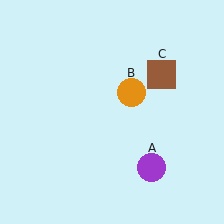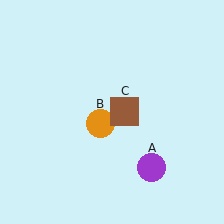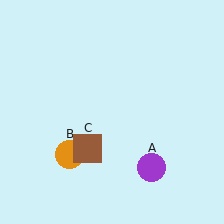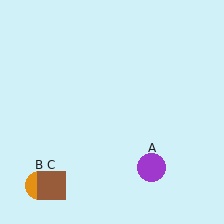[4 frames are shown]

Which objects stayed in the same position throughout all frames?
Purple circle (object A) remained stationary.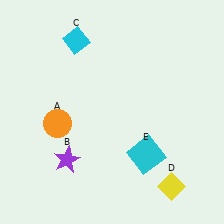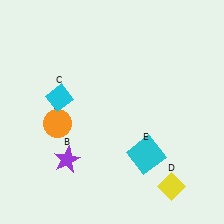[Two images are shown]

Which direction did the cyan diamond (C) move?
The cyan diamond (C) moved down.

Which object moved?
The cyan diamond (C) moved down.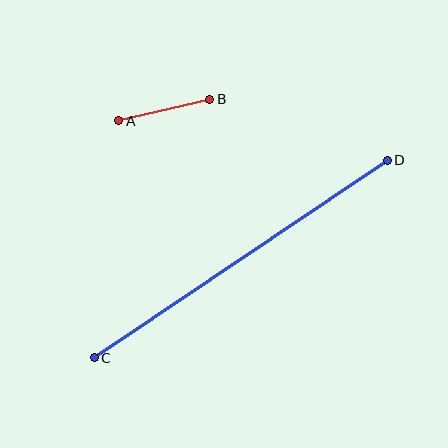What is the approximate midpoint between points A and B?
The midpoint is at approximately (164, 110) pixels.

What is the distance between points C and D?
The distance is approximately 353 pixels.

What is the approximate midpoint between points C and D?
The midpoint is at approximately (241, 259) pixels.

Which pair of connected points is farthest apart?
Points C and D are farthest apart.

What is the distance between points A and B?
The distance is approximately 94 pixels.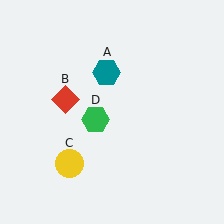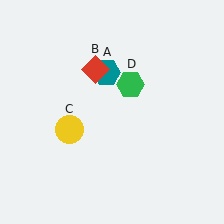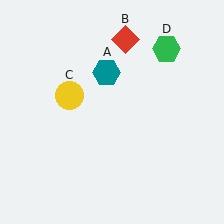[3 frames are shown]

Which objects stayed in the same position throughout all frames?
Teal hexagon (object A) remained stationary.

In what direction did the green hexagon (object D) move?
The green hexagon (object D) moved up and to the right.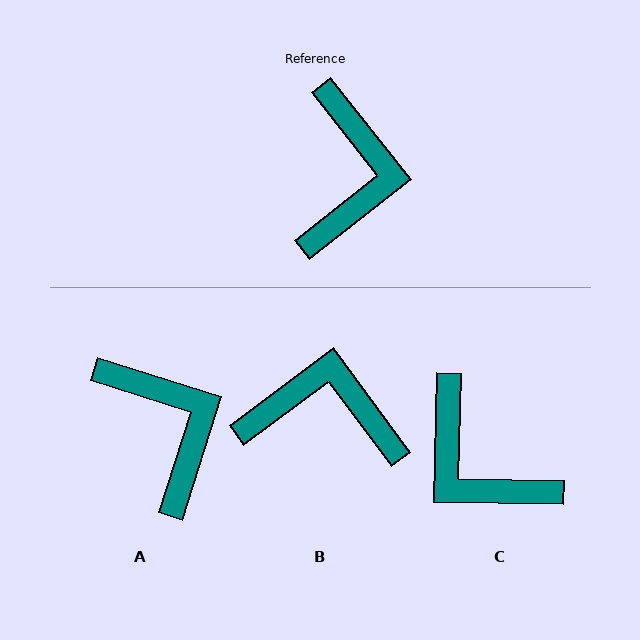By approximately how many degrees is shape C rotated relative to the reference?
Approximately 129 degrees clockwise.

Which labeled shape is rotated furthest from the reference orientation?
C, about 129 degrees away.